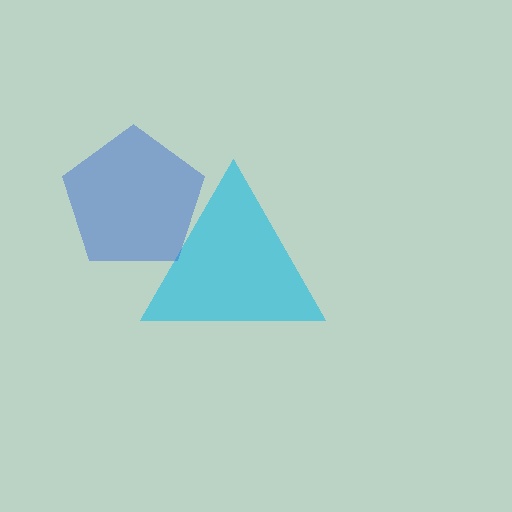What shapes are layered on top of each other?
The layered shapes are: a cyan triangle, a blue pentagon.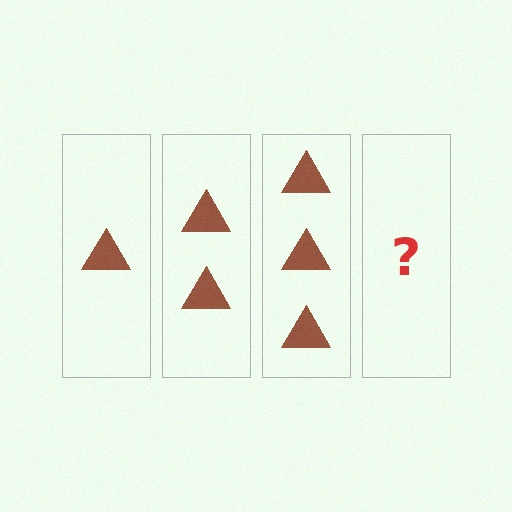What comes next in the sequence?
The next element should be 4 triangles.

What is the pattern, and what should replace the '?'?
The pattern is that each step adds one more triangle. The '?' should be 4 triangles.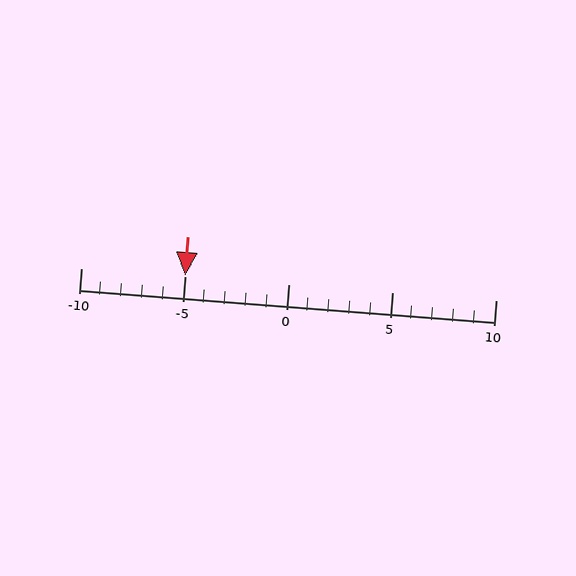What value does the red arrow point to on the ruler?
The red arrow points to approximately -5.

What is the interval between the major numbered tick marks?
The major tick marks are spaced 5 units apart.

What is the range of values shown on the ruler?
The ruler shows values from -10 to 10.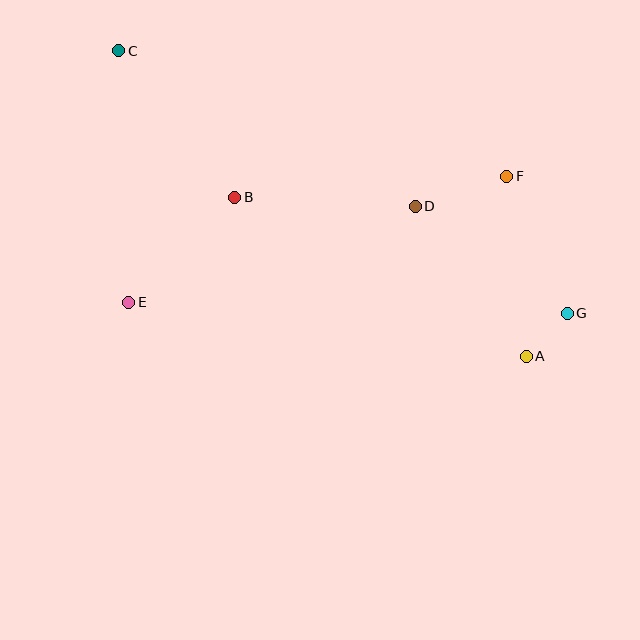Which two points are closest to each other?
Points A and G are closest to each other.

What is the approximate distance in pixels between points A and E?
The distance between A and E is approximately 401 pixels.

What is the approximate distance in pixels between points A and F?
The distance between A and F is approximately 181 pixels.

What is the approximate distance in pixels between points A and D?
The distance between A and D is approximately 187 pixels.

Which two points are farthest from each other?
Points C and G are farthest from each other.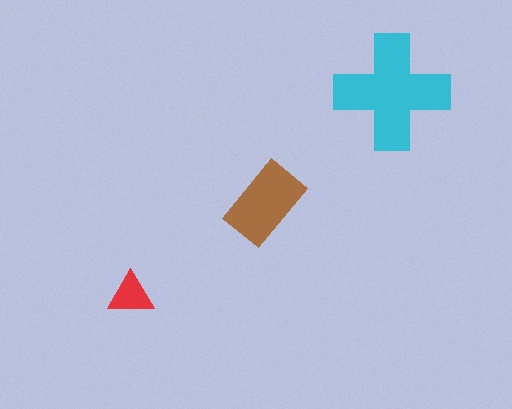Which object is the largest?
The cyan cross.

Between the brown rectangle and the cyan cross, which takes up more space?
The cyan cross.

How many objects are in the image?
There are 3 objects in the image.